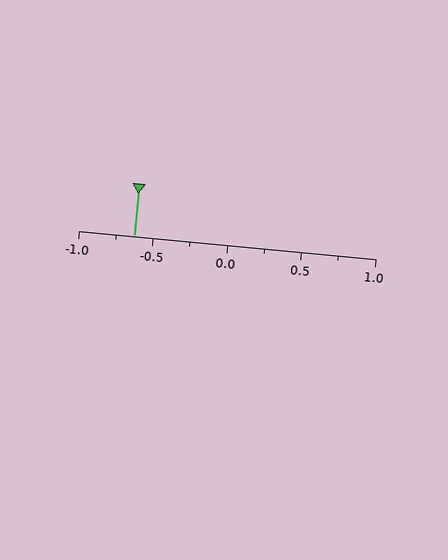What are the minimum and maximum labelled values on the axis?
The axis runs from -1.0 to 1.0.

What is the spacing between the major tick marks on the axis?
The major ticks are spaced 0.5 apart.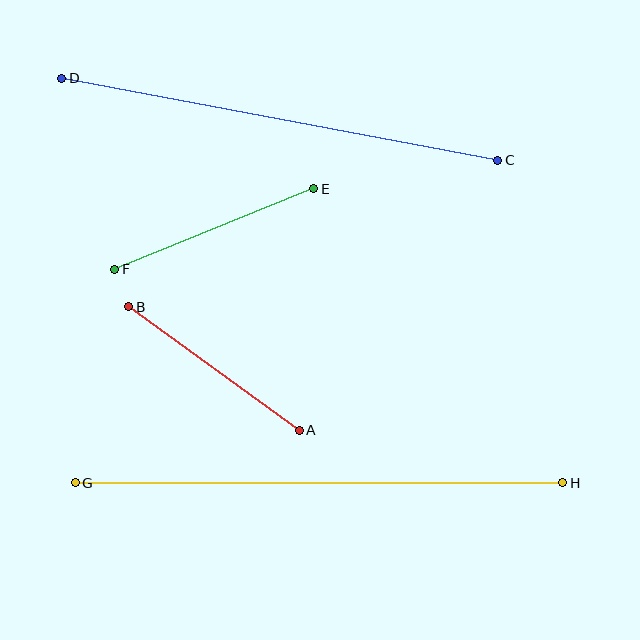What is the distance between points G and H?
The distance is approximately 487 pixels.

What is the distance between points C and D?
The distance is approximately 443 pixels.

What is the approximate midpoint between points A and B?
The midpoint is at approximately (214, 369) pixels.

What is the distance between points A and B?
The distance is approximately 210 pixels.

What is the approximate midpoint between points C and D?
The midpoint is at approximately (280, 119) pixels.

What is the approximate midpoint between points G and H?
The midpoint is at approximately (319, 483) pixels.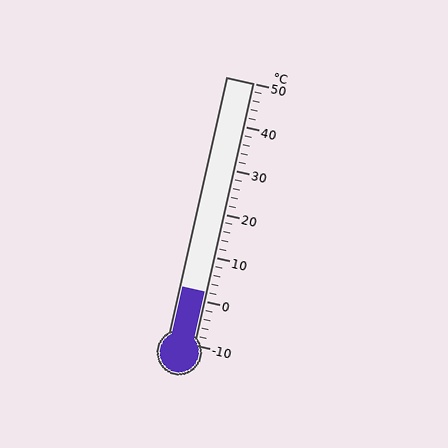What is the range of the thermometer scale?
The thermometer scale ranges from -10°C to 50°C.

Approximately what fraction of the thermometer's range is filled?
The thermometer is filled to approximately 20% of its range.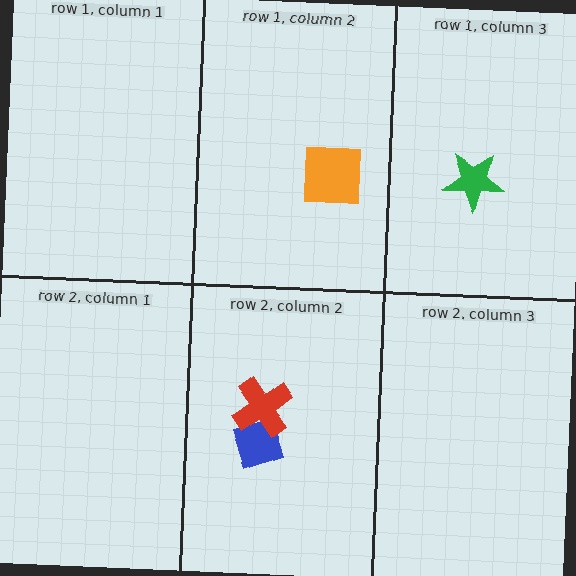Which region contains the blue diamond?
The row 2, column 2 region.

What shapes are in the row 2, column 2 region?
The blue diamond, the red cross.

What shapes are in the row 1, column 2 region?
The orange square.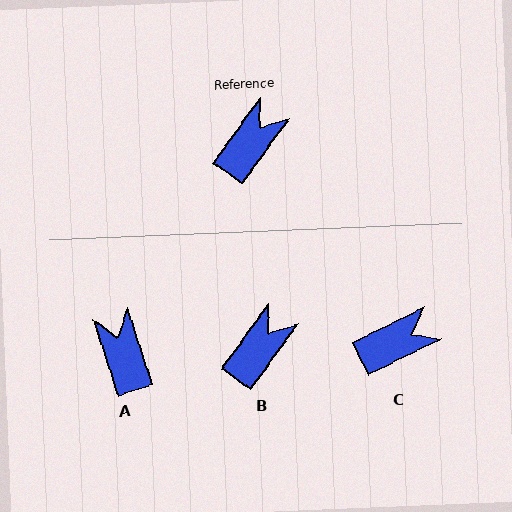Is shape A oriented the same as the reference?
No, it is off by about 53 degrees.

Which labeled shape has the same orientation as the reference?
B.